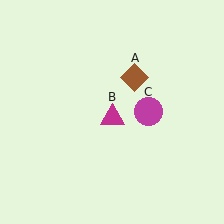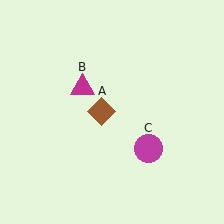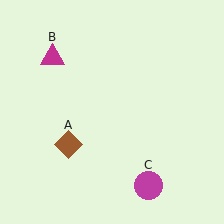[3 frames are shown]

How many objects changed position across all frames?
3 objects changed position: brown diamond (object A), magenta triangle (object B), magenta circle (object C).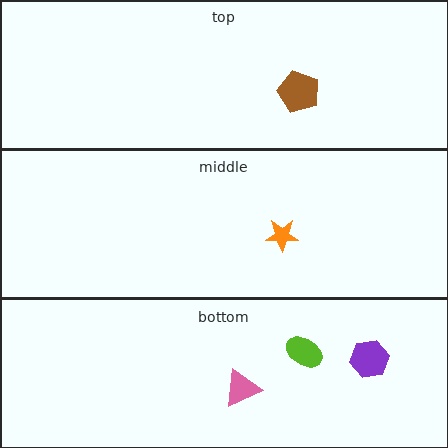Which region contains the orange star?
The middle region.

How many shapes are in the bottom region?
3.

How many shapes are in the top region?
1.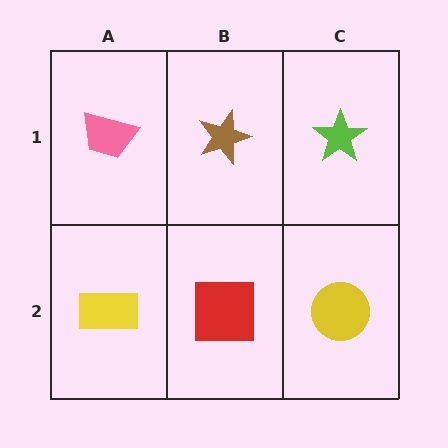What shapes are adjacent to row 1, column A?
A yellow rectangle (row 2, column A), a brown star (row 1, column B).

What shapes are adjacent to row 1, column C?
A yellow circle (row 2, column C), a brown star (row 1, column B).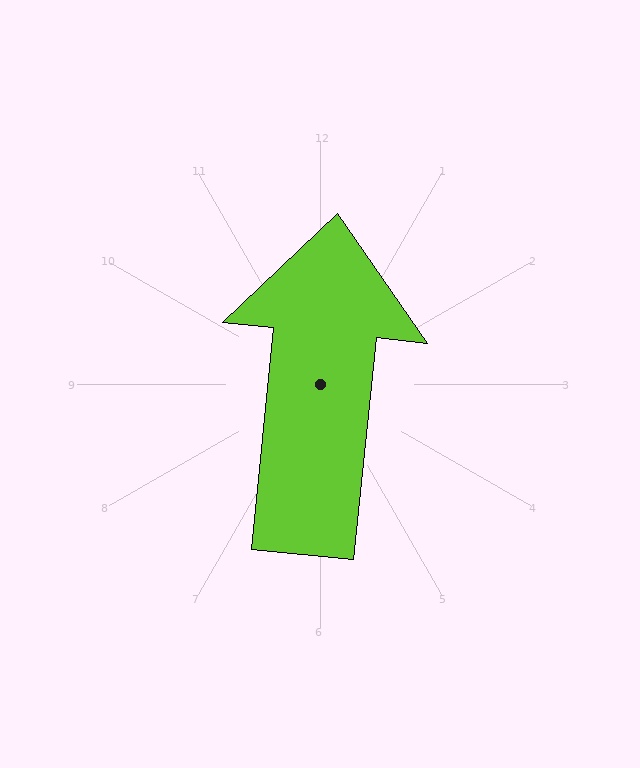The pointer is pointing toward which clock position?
Roughly 12 o'clock.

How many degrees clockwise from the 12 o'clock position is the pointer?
Approximately 6 degrees.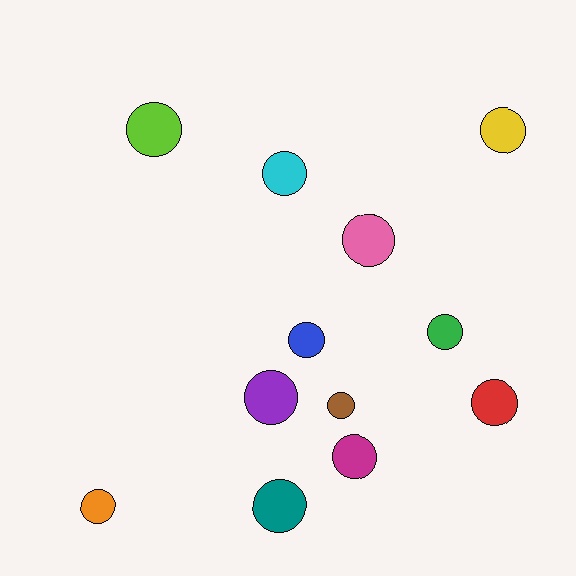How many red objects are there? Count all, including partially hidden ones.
There is 1 red object.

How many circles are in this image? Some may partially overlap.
There are 12 circles.